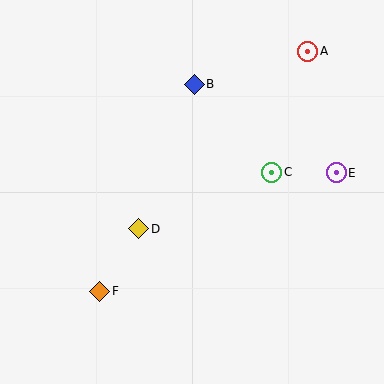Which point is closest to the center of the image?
Point D at (139, 229) is closest to the center.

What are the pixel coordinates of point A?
Point A is at (308, 51).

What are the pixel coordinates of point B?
Point B is at (194, 84).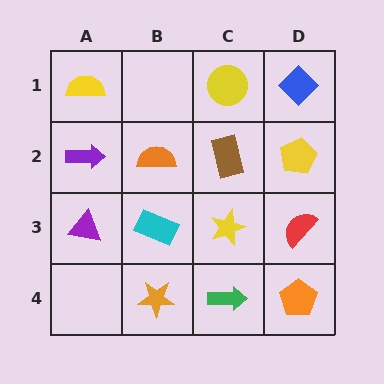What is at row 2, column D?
A yellow pentagon.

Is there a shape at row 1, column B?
No, that cell is empty.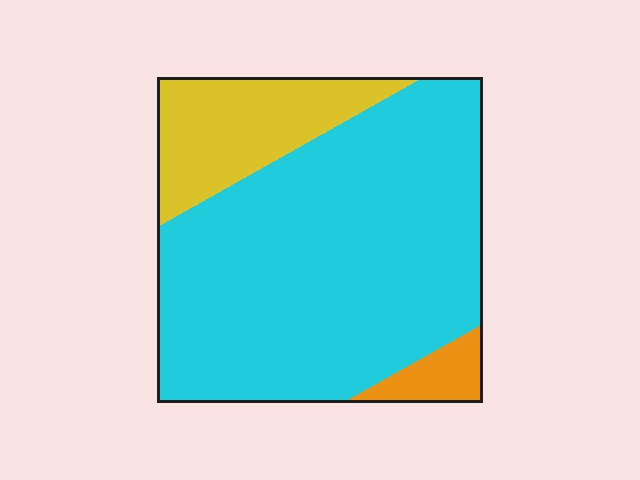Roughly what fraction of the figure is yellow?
Yellow takes up about one fifth (1/5) of the figure.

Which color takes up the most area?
Cyan, at roughly 75%.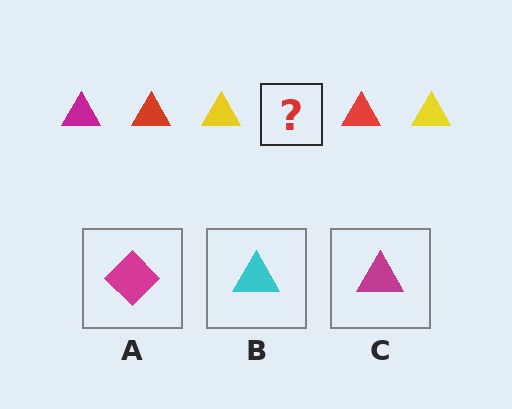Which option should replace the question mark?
Option C.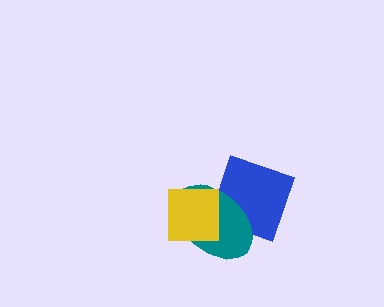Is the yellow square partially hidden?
No, no other shape covers it.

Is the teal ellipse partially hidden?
Yes, it is partially covered by another shape.